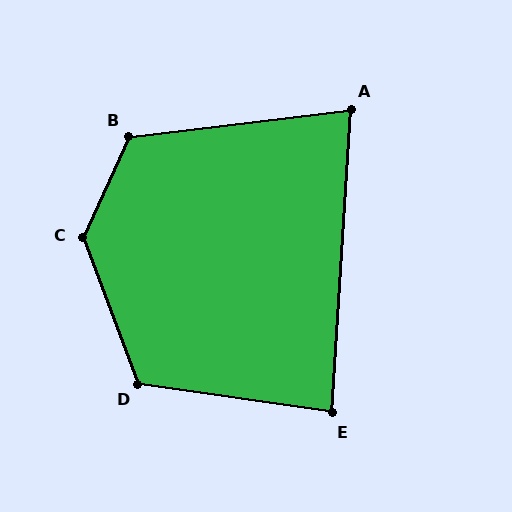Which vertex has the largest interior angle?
C, at approximately 135 degrees.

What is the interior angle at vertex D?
Approximately 119 degrees (obtuse).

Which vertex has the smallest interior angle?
A, at approximately 80 degrees.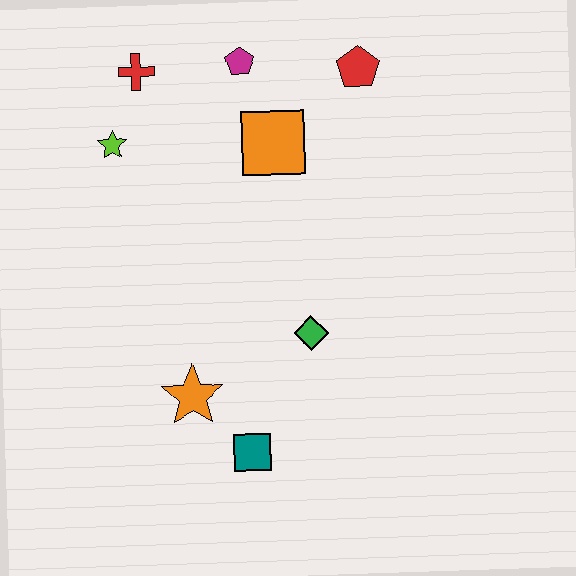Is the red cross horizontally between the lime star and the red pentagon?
Yes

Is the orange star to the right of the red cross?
Yes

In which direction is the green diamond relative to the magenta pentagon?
The green diamond is below the magenta pentagon.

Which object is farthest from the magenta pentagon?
The teal square is farthest from the magenta pentagon.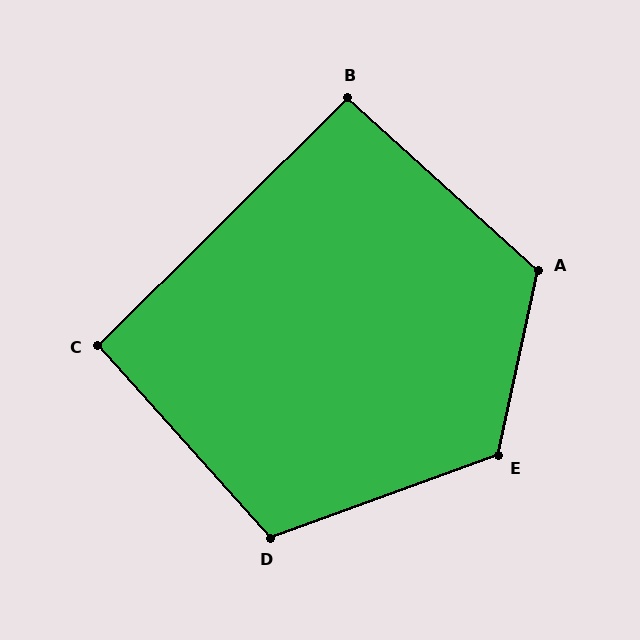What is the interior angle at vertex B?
Approximately 93 degrees (approximately right).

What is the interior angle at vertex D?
Approximately 112 degrees (obtuse).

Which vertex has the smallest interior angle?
C, at approximately 93 degrees.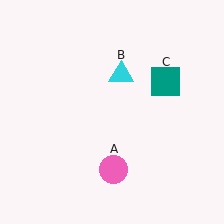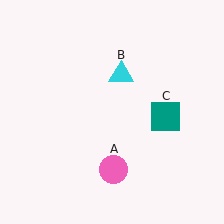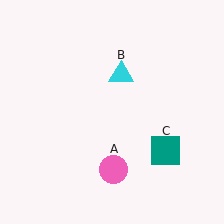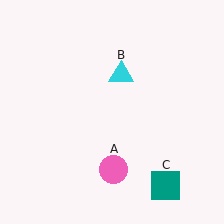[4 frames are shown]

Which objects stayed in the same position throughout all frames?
Pink circle (object A) and cyan triangle (object B) remained stationary.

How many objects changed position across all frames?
1 object changed position: teal square (object C).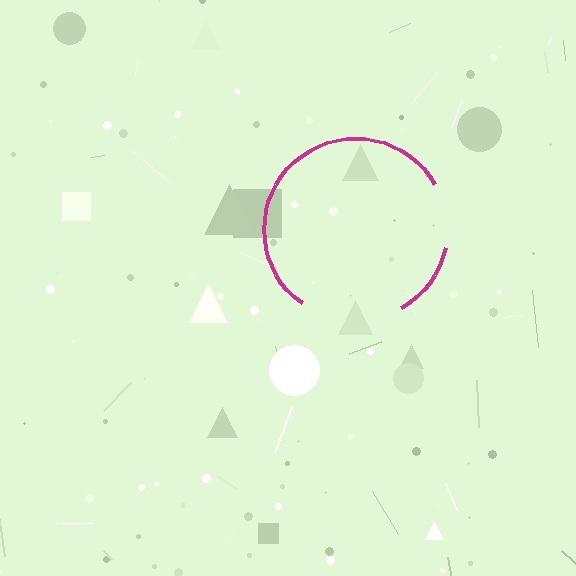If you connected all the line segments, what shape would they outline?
They would outline a circle.